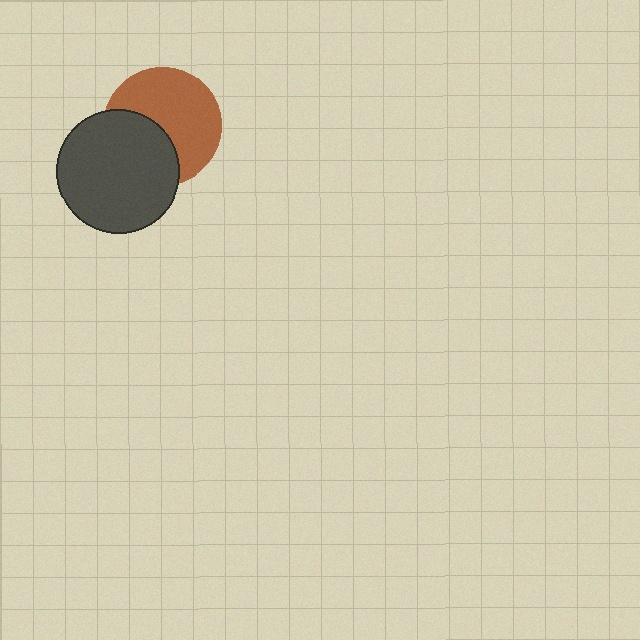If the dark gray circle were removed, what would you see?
You would see the complete brown circle.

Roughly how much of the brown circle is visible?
About half of it is visible (roughly 61%).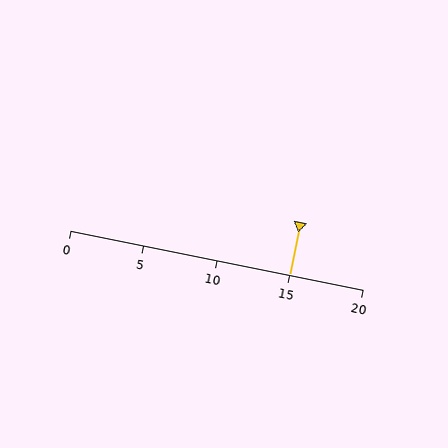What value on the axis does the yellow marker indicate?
The marker indicates approximately 15.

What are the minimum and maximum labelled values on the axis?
The axis runs from 0 to 20.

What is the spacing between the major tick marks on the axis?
The major ticks are spaced 5 apart.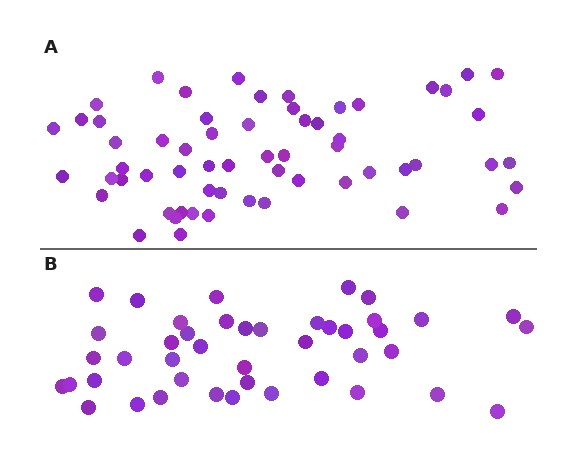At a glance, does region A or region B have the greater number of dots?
Region A (the top region) has more dots.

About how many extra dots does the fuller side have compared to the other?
Region A has approximately 15 more dots than region B.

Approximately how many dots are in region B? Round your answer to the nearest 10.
About 40 dots. (The exact count is 43, which rounds to 40.)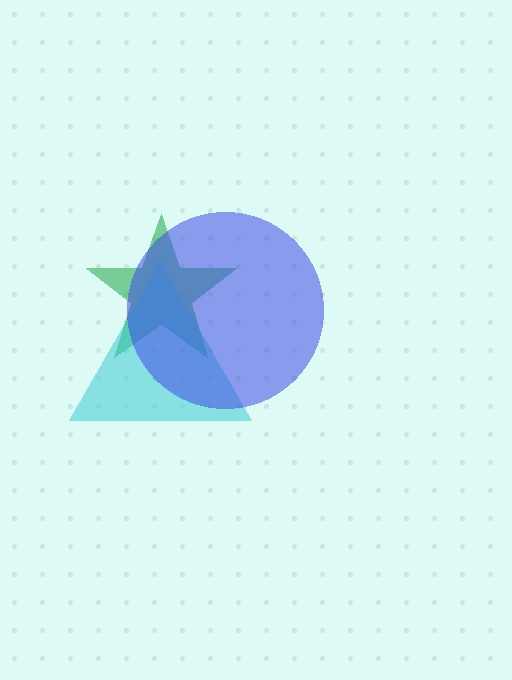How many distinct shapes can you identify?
There are 3 distinct shapes: a green star, a cyan triangle, a blue circle.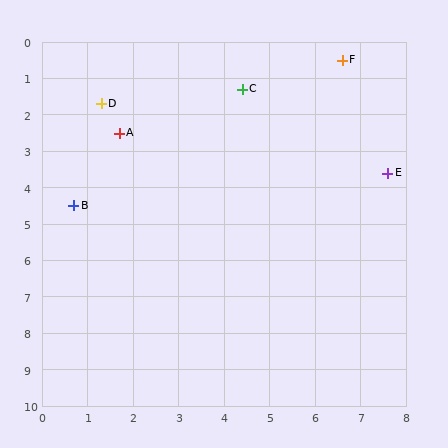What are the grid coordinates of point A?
Point A is at approximately (1.7, 2.5).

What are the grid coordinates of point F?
Point F is at approximately (6.6, 0.5).